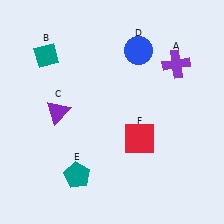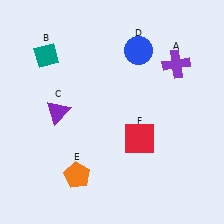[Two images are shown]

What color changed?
The pentagon (E) changed from teal in Image 1 to orange in Image 2.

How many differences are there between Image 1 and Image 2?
There is 1 difference between the two images.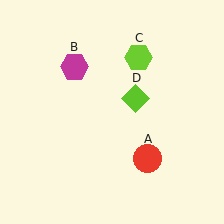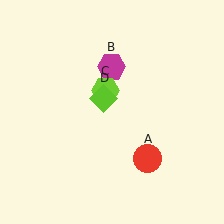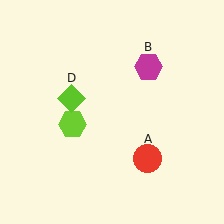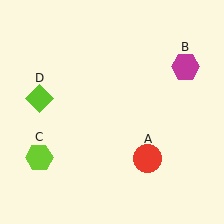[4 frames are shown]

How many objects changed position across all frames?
3 objects changed position: magenta hexagon (object B), lime hexagon (object C), lime diamond (object D).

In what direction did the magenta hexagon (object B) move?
The magenta hexagon (object B) moved right.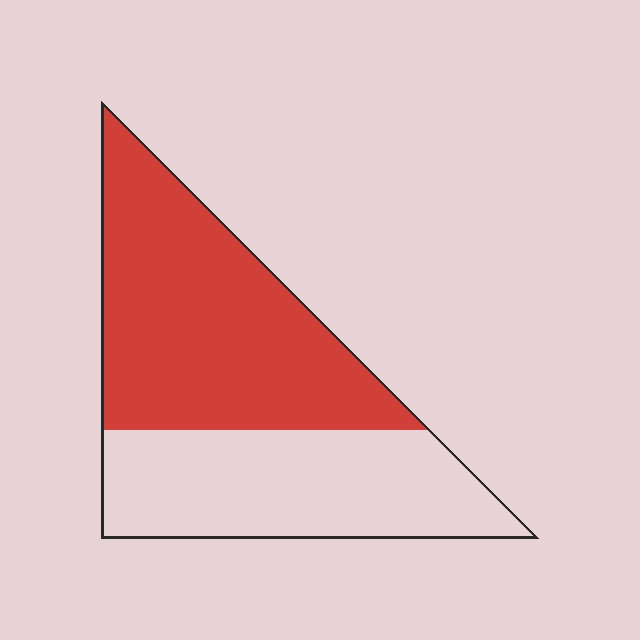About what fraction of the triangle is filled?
About three fifths (3/5).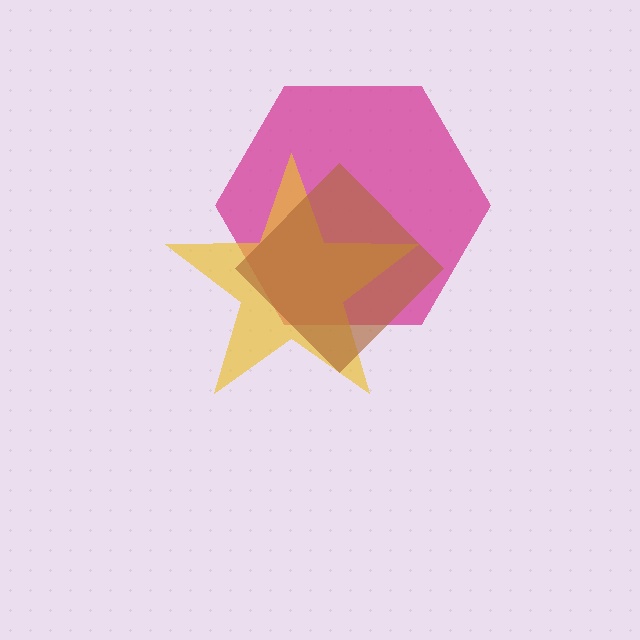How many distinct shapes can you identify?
There are 3 distinct shapes: a magenta hexagon, a yellow star, a brown diamond.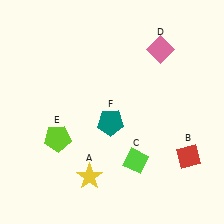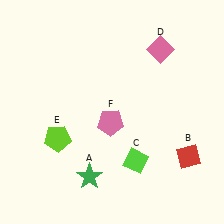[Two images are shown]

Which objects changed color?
A changed from yellow to green. F changed from teal to pink.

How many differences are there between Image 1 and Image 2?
There are 2 differences between the two images.